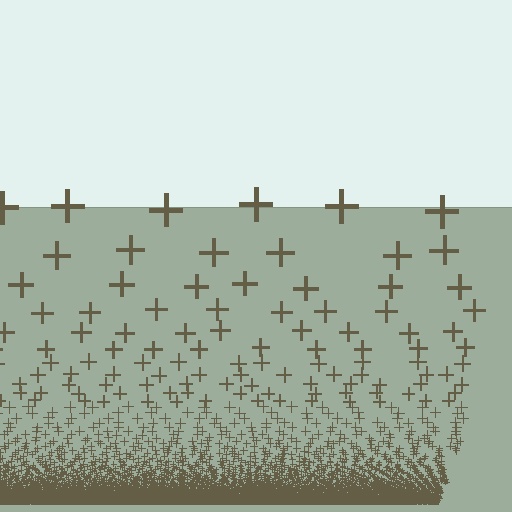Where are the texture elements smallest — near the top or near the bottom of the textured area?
Near the bottom.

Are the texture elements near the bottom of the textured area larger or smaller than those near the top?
Smaller. The gradient is inverted — elements near the bottom are smaller and denser.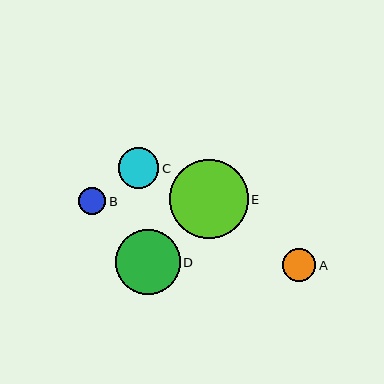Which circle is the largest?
Circle E is the largest with a size of approximately 79 pixels.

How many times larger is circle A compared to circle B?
Circle A is approximately 1.2 times the size of circle B.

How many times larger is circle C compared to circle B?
Circle C is approximately 1.5 times the size of circle B.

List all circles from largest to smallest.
From largest to smallest: E, D, C, A, B.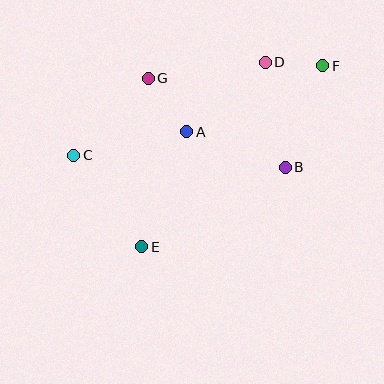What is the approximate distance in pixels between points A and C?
The distance between A and C is approximately 115 pixels.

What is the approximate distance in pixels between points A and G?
The distance between A and G is approximately 66 pixels.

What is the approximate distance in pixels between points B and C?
The distance between B and C is approximately 212 pixels.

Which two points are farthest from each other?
Points C and F are farthest from each other.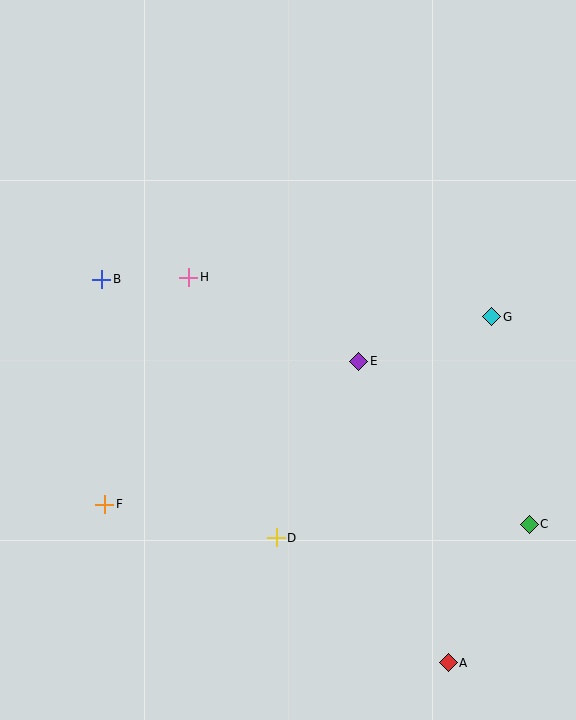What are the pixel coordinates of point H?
Point H is at (189, 277).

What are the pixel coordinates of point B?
Point B is at (102, 279).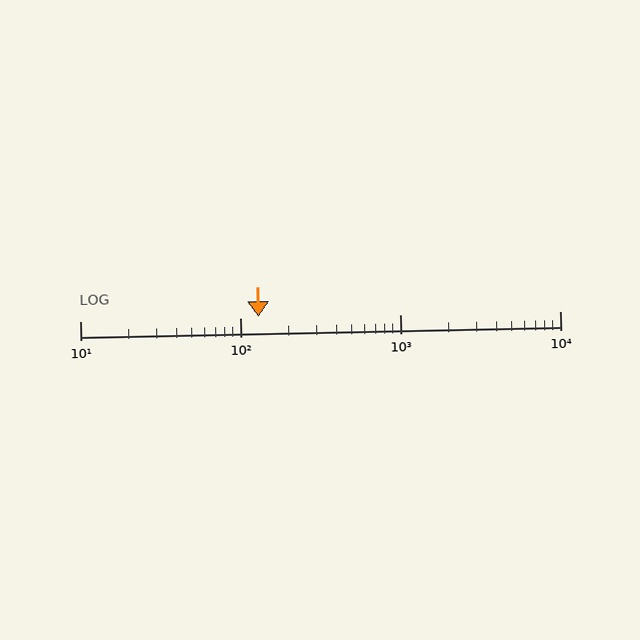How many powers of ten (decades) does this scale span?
The scale spans 3 decades, from 10 to 10000.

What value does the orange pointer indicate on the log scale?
The pointer indicates approximately 130.